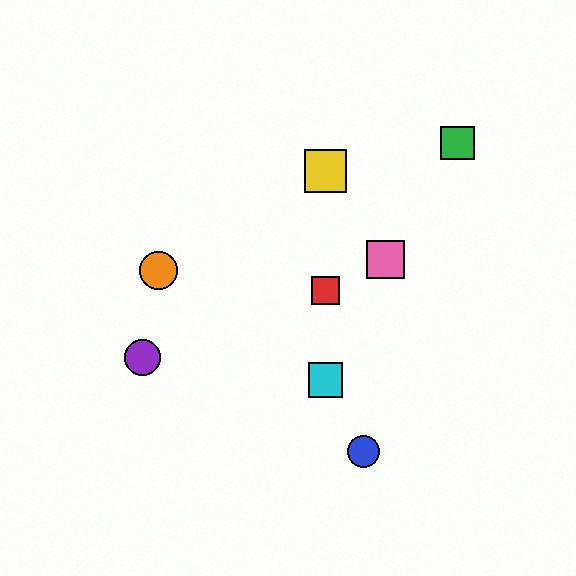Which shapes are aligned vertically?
The red square, the yellow square, the cyan square are aligned vertically.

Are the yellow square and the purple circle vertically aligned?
No, the yellow square is at x≈326 and the purple circle is at x≈142.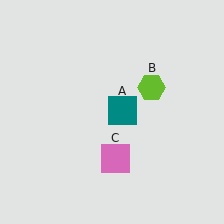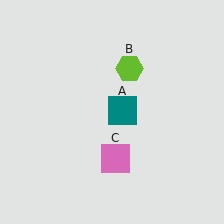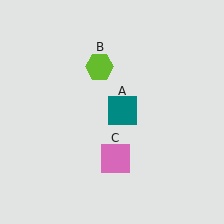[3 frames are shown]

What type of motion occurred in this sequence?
The lime hexagon (object B) rotated counterclockwise around the center of the scene.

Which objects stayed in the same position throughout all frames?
Teal square (object A) and pink square (object C) remained stationary.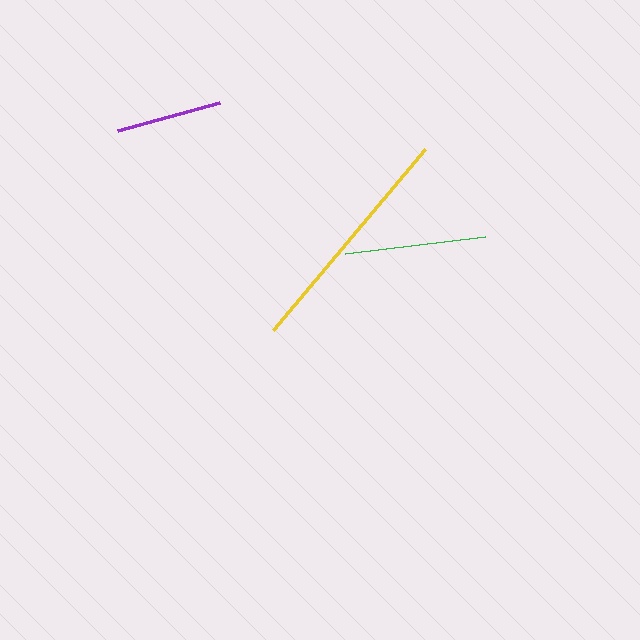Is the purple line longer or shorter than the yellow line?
The yellow line is longer than the purple line.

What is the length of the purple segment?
The purple segment is approximately 106 pixels long.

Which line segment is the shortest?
The purple line is the shortest at approximately 106 pixels.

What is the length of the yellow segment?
The yellow segment is approximately 237 pixels long.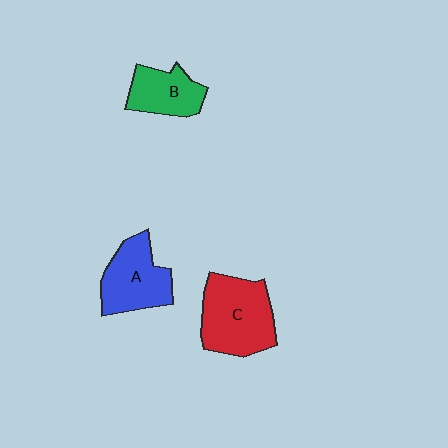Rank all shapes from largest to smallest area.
From largest to smallest: C (red), A (blue), B (green).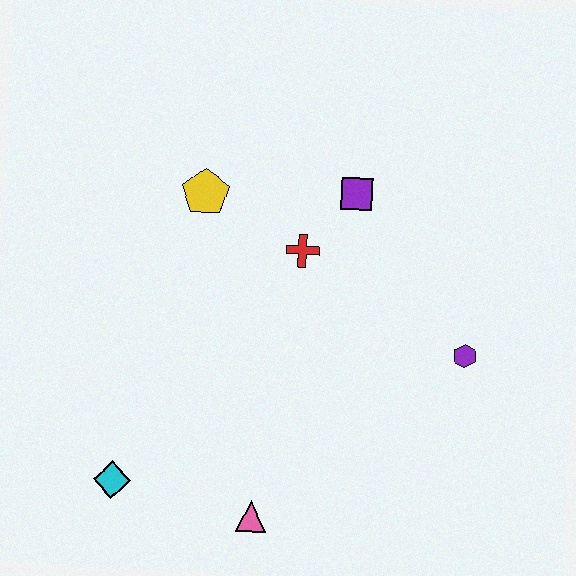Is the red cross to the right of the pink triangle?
Yes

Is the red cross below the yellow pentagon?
Yes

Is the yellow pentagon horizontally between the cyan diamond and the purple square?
Yes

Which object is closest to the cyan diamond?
The pink triangle is closest to the cyan diamond.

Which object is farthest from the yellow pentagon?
The pink triangle is farthest from the yellow pentagon.